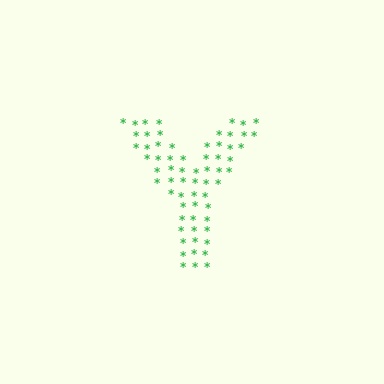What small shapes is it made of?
It is made of small asterisks.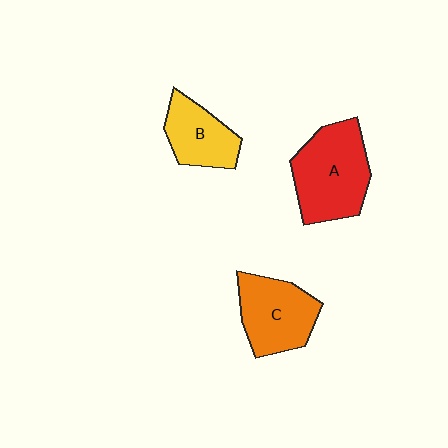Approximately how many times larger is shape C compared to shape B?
Approximately 1.3 times.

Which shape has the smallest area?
Shape B (yellow).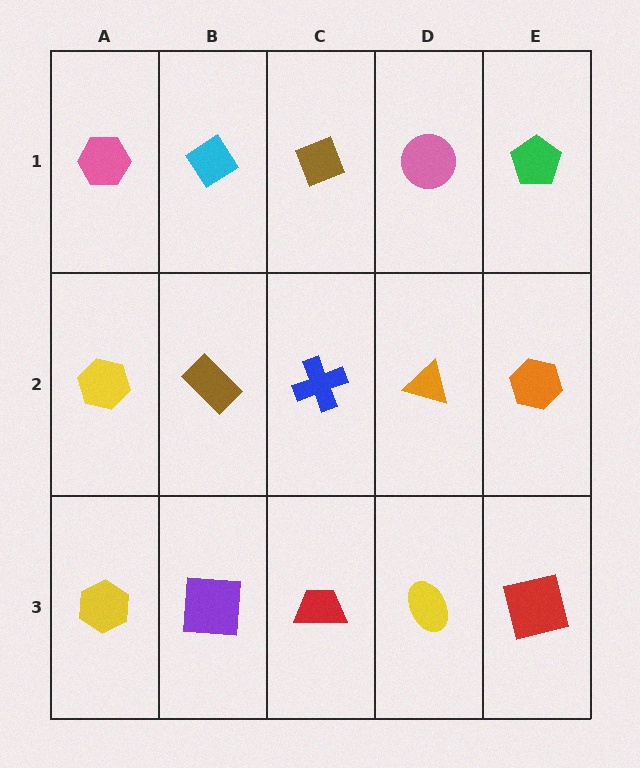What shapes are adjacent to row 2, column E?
A green pentagon (row 1, column E), a red square (row 3, column E), an orange triangle (row 2, column D).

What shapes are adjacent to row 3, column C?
A blue cross (row 2, column C), a purple square (row 3, column B), a yellow ellipse (row 3, column D).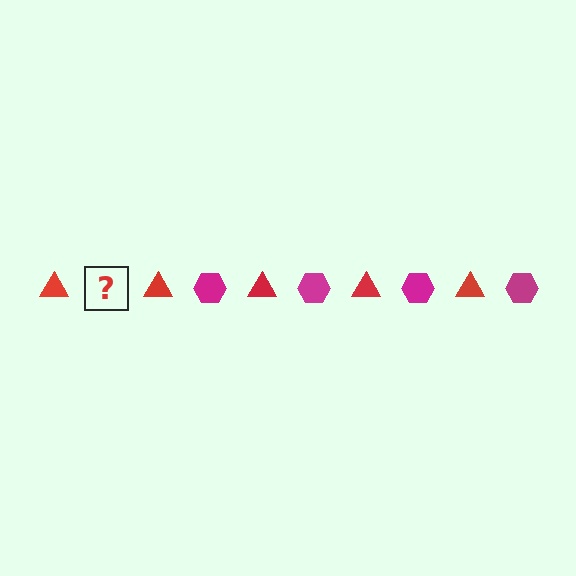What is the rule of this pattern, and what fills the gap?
The rule is that the pattern alternates between red triangle and magenta hexagon. The gap should be filled with a magenta hexagon.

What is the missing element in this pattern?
The missing element is a magenta hexagon.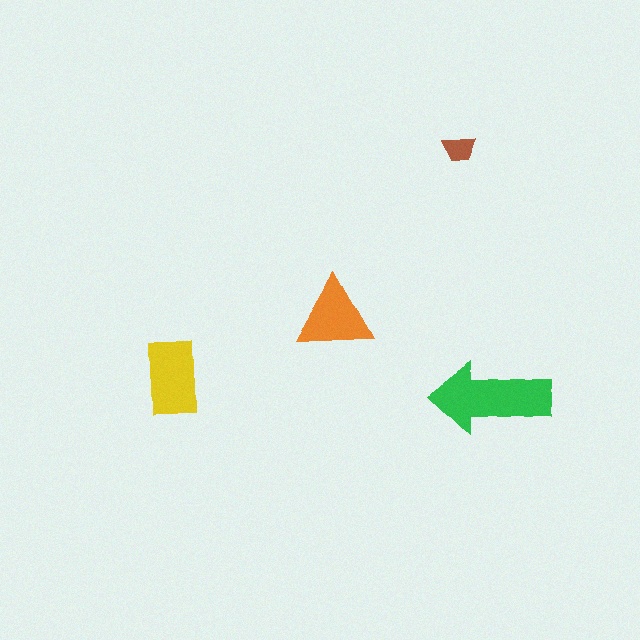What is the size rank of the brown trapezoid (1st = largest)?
4th.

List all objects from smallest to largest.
The brown trapezoid, the orange triangle, the yellow rectangle, the green arrow.